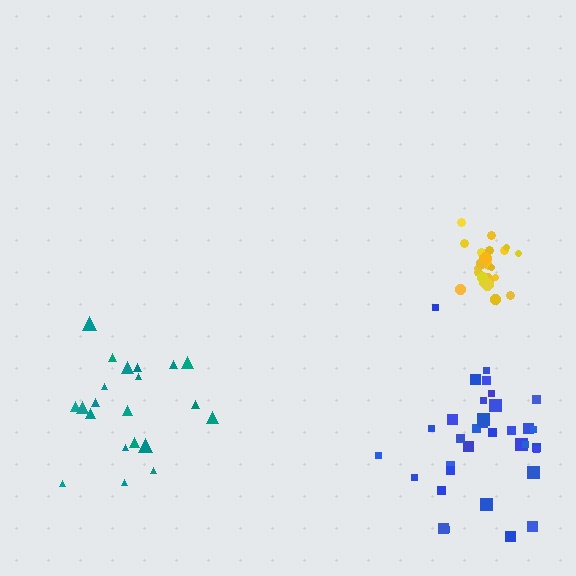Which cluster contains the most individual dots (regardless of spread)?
Blue (35).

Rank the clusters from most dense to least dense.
yellow, blue, teal.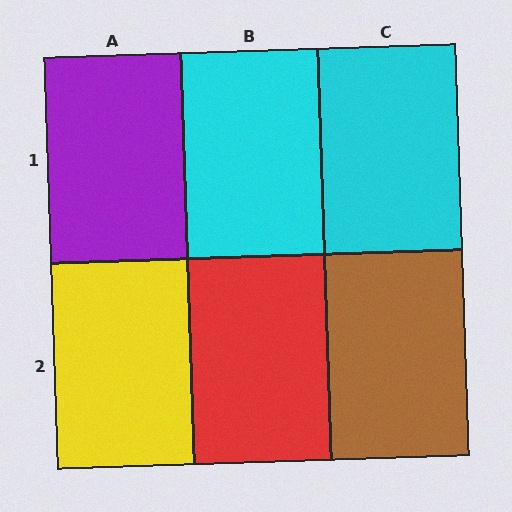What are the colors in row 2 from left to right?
Yellow, red, brown.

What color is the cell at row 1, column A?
Purple.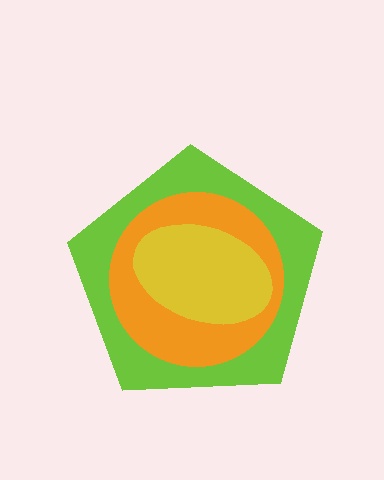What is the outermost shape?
The lime pentagon.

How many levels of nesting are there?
3.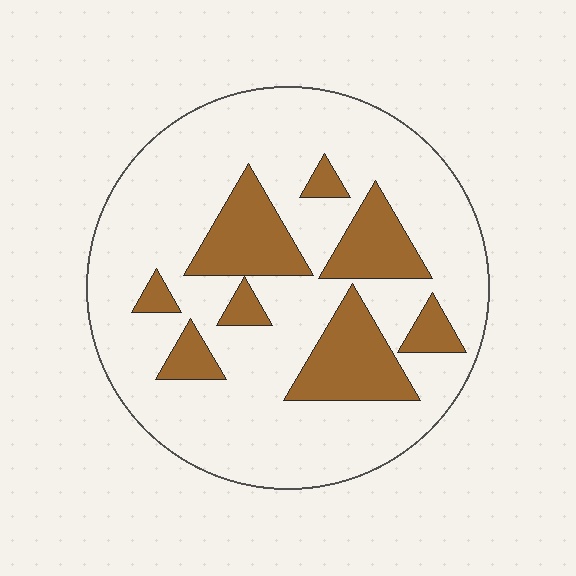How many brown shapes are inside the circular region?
8.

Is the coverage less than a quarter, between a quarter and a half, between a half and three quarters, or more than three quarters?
Less than a quarter.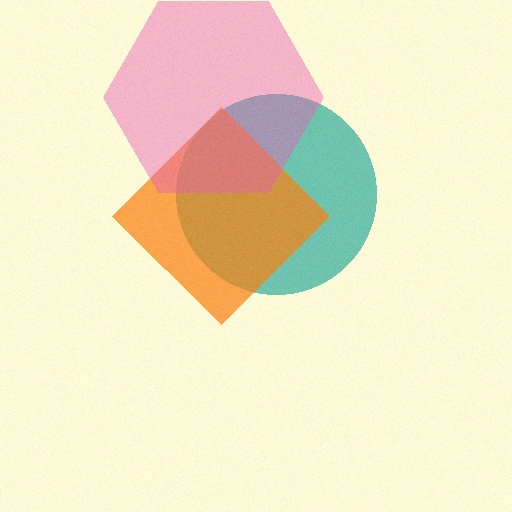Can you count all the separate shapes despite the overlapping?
Yes, there are 3 separate shapes.